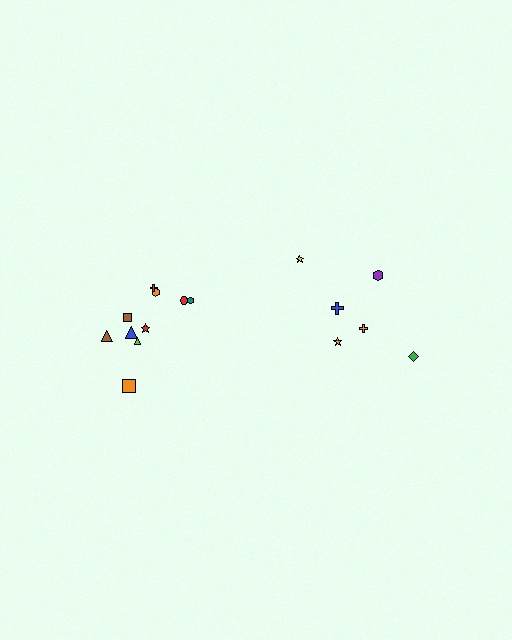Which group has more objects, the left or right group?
The left group.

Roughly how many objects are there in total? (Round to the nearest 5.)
Roughly 15 objects in total.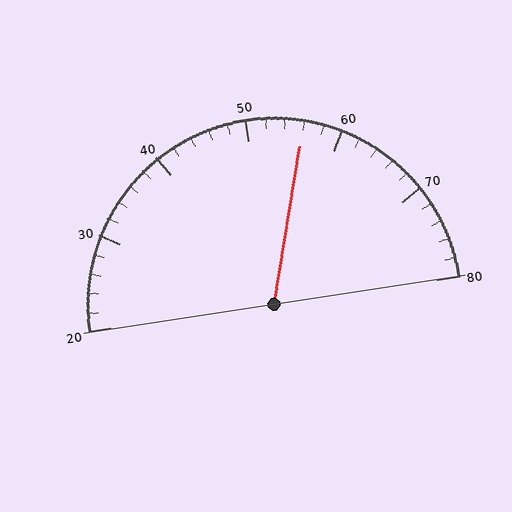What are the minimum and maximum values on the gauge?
The gauge ranges from 20 to 80.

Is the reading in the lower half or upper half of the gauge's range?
The reading is in the upper half of the range (20 to 80).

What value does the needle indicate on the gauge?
The needle indicates approximately 56.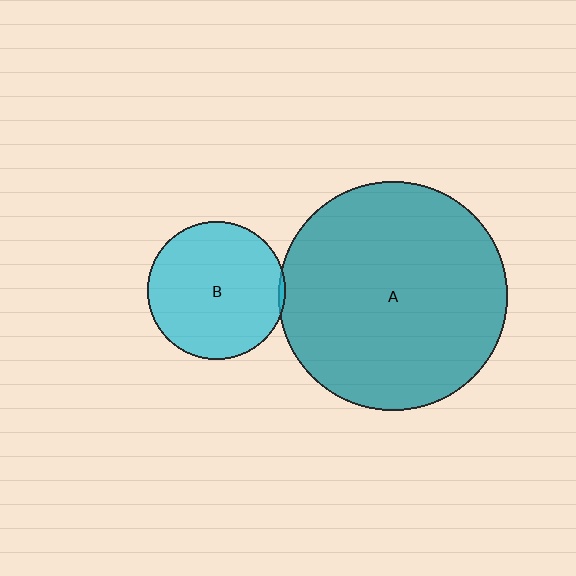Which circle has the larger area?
Circle A (teal).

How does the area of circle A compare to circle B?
Approximately 2.7 times.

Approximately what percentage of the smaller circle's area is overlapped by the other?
Approximately 5%.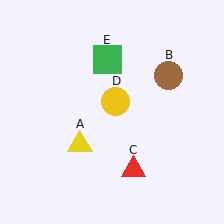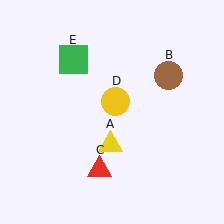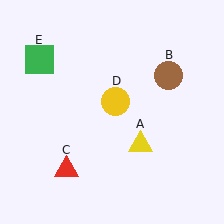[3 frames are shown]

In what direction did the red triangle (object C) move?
The red triangle (object C) moved left.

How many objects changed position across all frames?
3 objects changed position: yellow triangle (object A), red triangle (object C), green square (object E).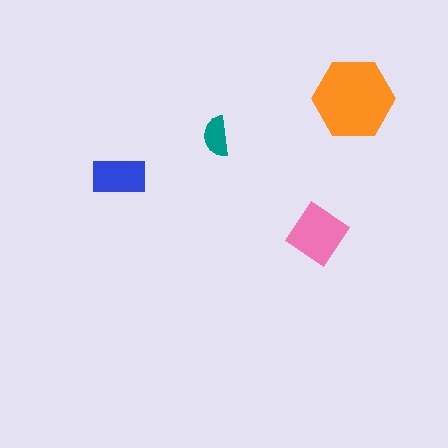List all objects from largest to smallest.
The orange hexagon, the pink diamond, the blue rectangle, the teal semicircle.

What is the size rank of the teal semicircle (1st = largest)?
4th.